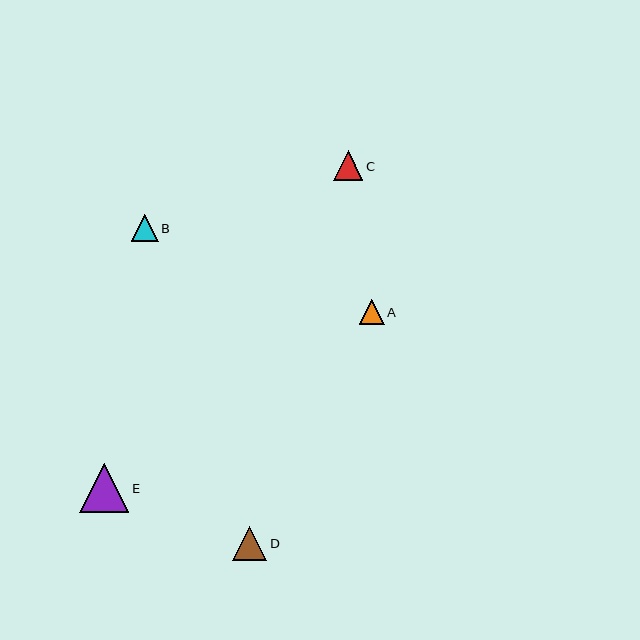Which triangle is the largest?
Triangle E is the largest with a size of approximately 49 pixels.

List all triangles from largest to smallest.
From largest to smallest: E, D, C, B, A.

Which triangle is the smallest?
Triangle A is the smallest with a size of approximately 25 pixels.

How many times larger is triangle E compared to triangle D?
Triangle E is approximately 1.4 times the size of triangle D.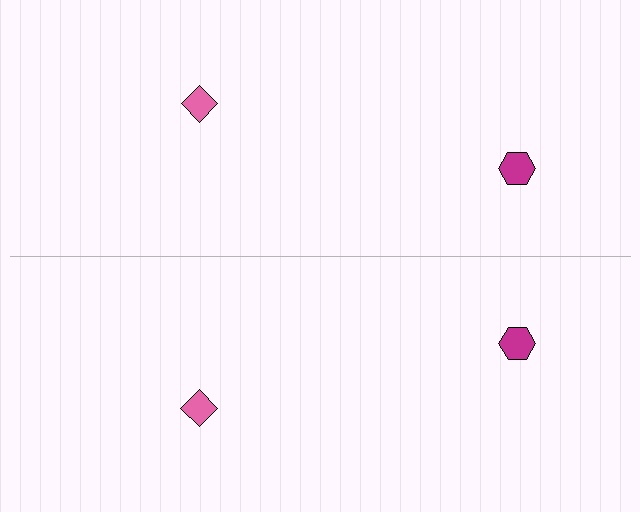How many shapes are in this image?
There are 4 shapes in this image.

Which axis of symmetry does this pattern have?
The pattern has a horizontal axis of symmetry running through the center of the image.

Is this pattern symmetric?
Yes, this pattern has bilateral (reflection) symmetry.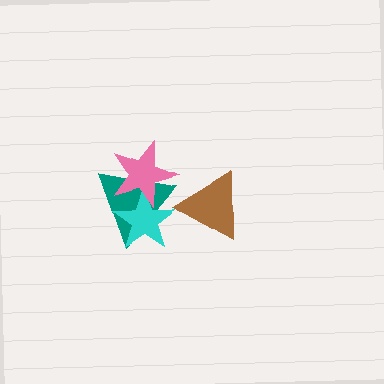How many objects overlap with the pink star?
2 objects overlap with the pink star.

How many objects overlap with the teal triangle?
2 objects overlap with the teal triangle.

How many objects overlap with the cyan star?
2 objects overlap with the cyan star.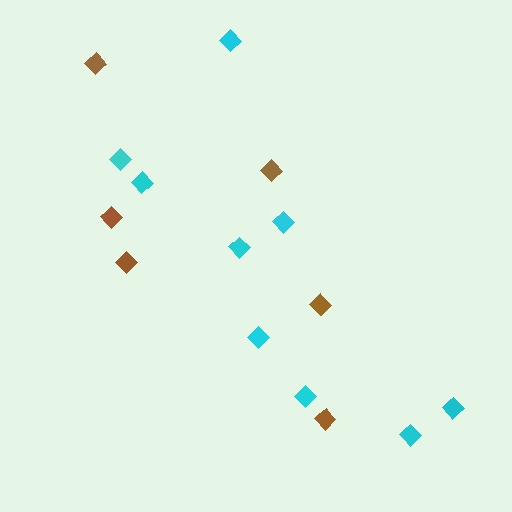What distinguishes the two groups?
There are 2 groups: one group of brown diamonds (6) and one group of cyan diamonds (9).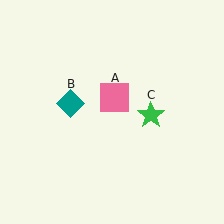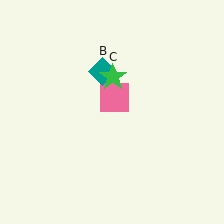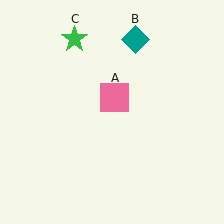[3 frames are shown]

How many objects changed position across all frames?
2 objects changed position: teal diamond (object B), green star (object C).